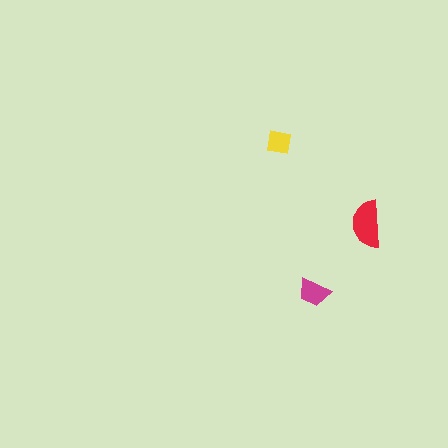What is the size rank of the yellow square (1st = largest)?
3rd.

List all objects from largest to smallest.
The red semicircle, the magenta trapezoid, the yellow square.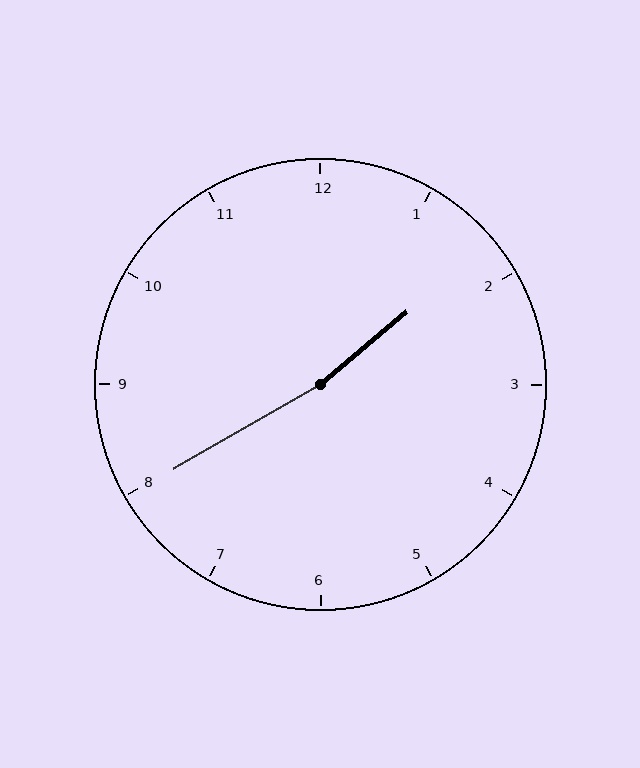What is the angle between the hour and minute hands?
Approximately 170 degrees.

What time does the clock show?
1:40.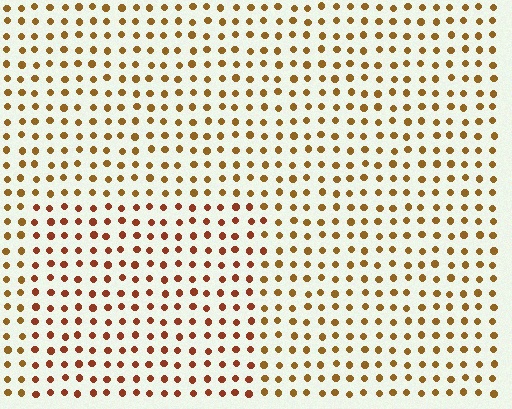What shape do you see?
I see a rectangle.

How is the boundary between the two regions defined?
The boundary is defined purely by a slight shift in hue (about 25 degrees). Spacing, size, and orientation are identical on both sides.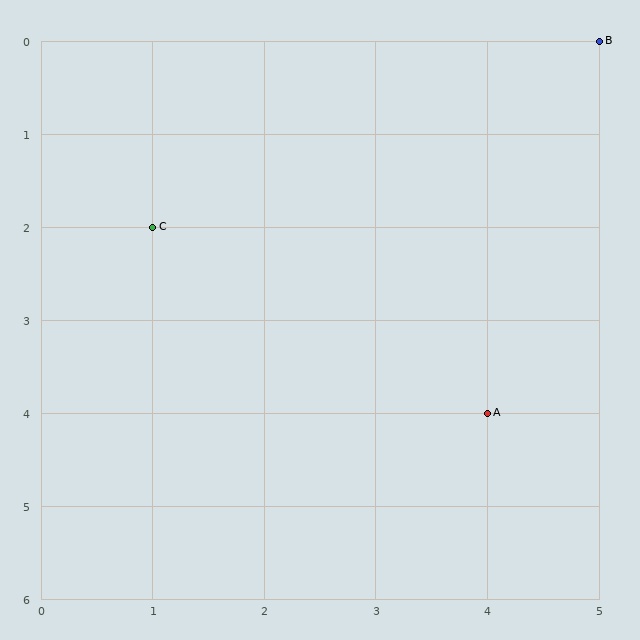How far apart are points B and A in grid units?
Points B and A are 1 column and 4 rows apart (about 4.1 grid units diagonally).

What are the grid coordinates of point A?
Point A is at grid coordinates (4, 4).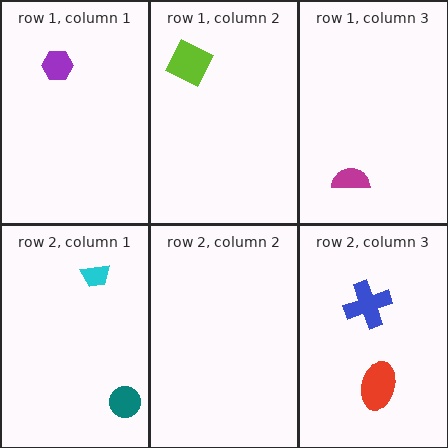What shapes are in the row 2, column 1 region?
The teal circle, the cyan trapezoid.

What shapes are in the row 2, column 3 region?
The red ellipse, the blue cross.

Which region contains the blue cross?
The row 2, column 3 region.